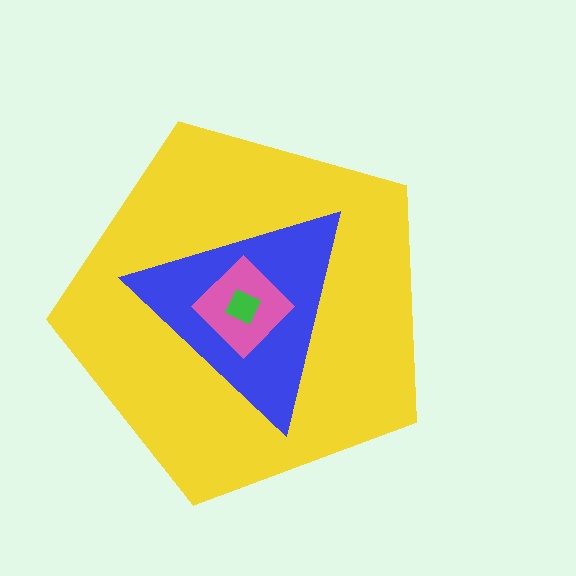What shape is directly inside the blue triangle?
The pink diamond.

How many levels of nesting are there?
4.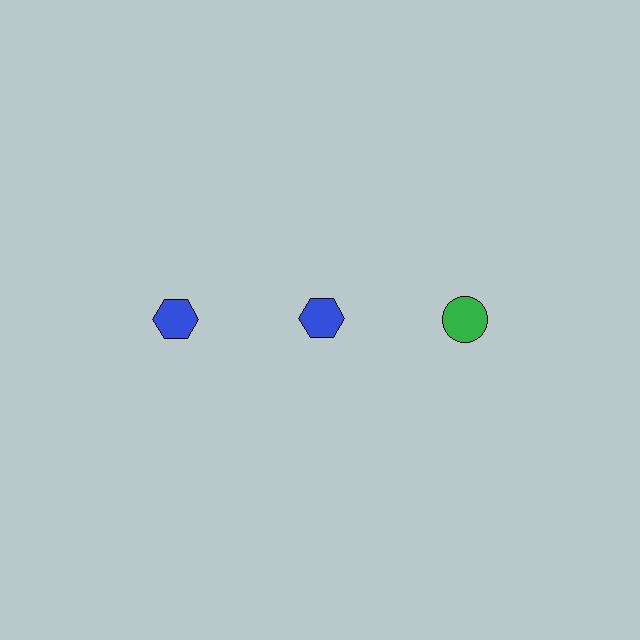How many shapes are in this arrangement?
There are 3 shapes arranged in a grid pattern.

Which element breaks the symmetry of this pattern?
The green circle in the top row, center column breaks the symmetry. All other shapes are blue hexagons.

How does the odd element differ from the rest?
It differs in both color (green instead of blue) and shape (circle instead of hexagon).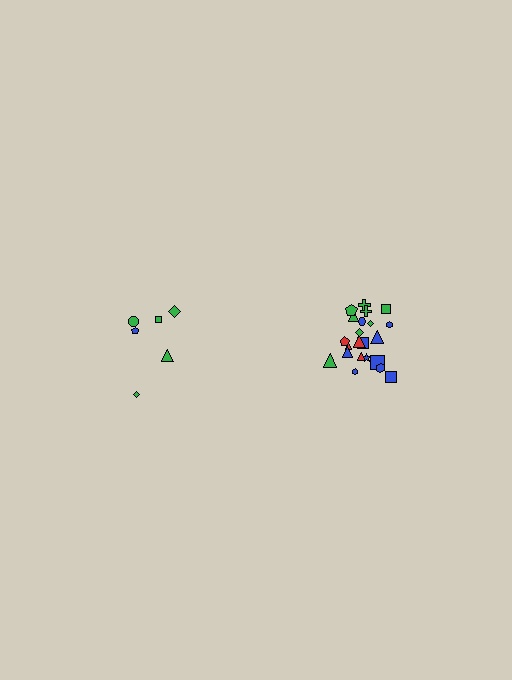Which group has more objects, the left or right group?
The right group.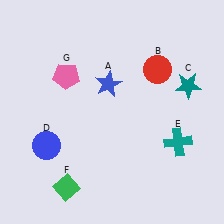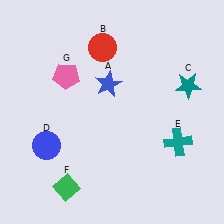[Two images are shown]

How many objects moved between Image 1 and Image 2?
1 object moved between the two images.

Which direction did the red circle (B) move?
The red circle (B) moved left.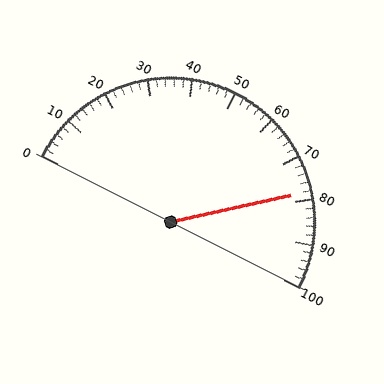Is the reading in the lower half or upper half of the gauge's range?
The reading is in the upper half of the range (0 to 100).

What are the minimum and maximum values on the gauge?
The gauge ranges from 0 to 100.